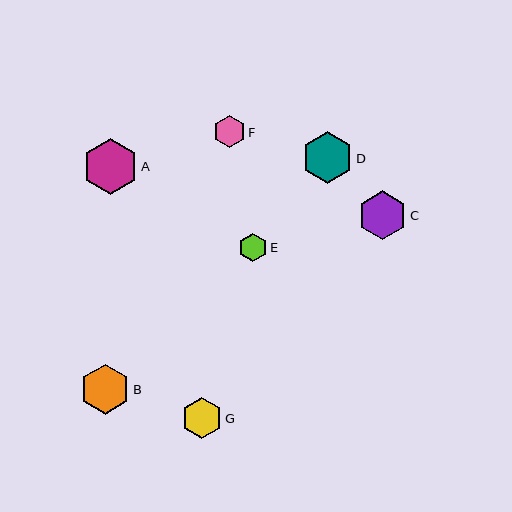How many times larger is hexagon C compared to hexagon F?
Hexagon C is approximately 1.5 times the size of hexagon F.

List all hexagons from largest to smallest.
From largest to smallest: A, D, B, C, G, F, E.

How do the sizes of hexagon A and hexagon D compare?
Hexagon A and hexagon D are approximately the same size.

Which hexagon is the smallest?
Hexagon E is the smallest with a size of approximately 29 pixels.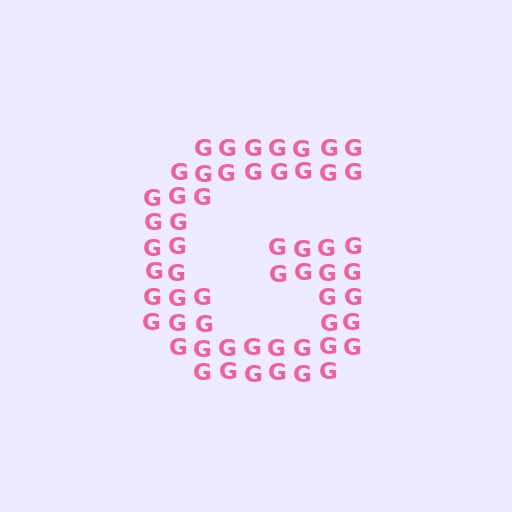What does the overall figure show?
The overall figure shows the letter G.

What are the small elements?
The small elements are letter G's.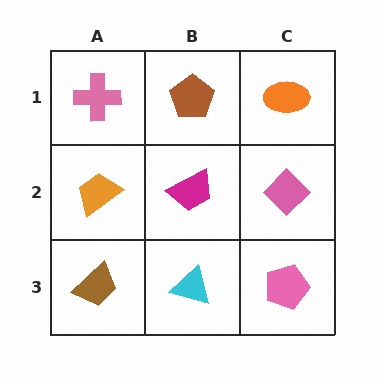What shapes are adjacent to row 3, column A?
An orange trapezoid (row 2, column A), a cyan triangle (row 3, column B).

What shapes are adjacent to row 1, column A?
An orange trapezoid (row 2, column A), a brown pentagon (row 1, column B).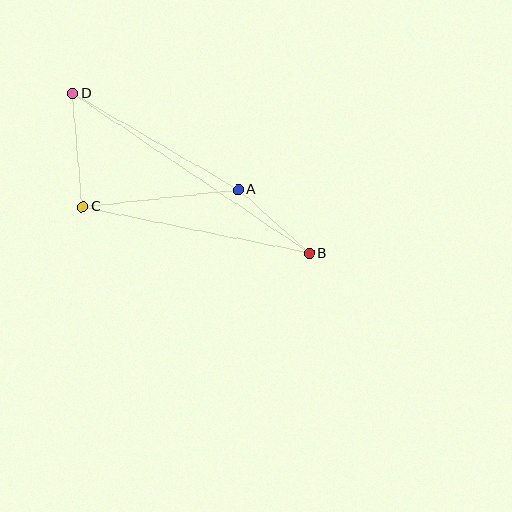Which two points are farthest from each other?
Points B and D are farthest from each other.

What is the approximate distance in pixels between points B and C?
The distance between B and C is approximately 232 pixels.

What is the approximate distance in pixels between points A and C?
The distance between A and C is approximately 157 pixels.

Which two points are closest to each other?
Points A and B are closest to each other.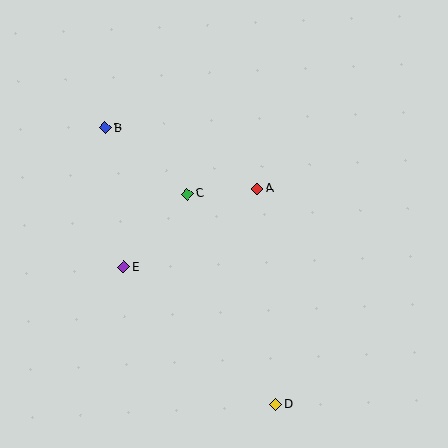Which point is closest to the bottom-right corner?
Point D is closest to the bottom-right corner.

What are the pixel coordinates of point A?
Point A is at (257, 189).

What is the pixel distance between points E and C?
The distance between E and C is 98 pixels.